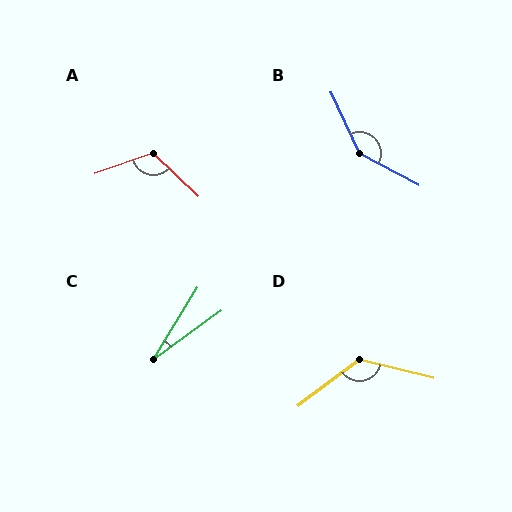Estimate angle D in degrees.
Approximately 130 degrees.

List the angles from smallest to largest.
C (23°), A (117°), D (130°), B (143°).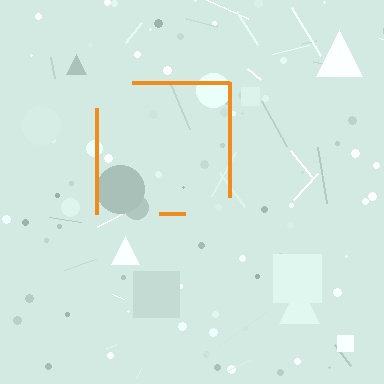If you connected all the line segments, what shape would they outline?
They would outline a square.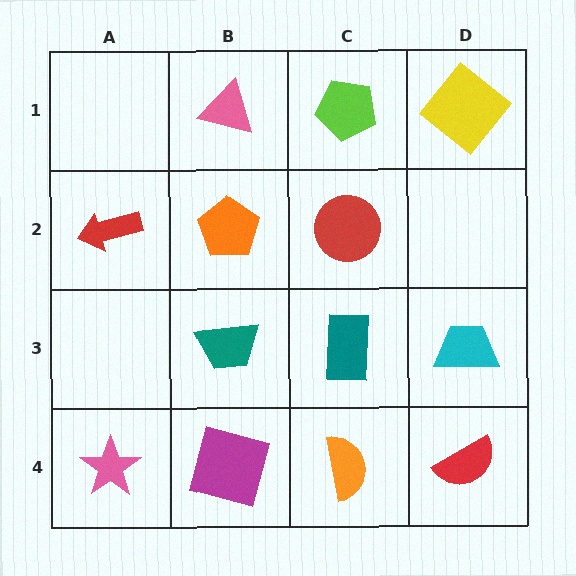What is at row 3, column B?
A teal trapezoid.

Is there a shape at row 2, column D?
No, that cell is empty.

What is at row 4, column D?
A red semicircle.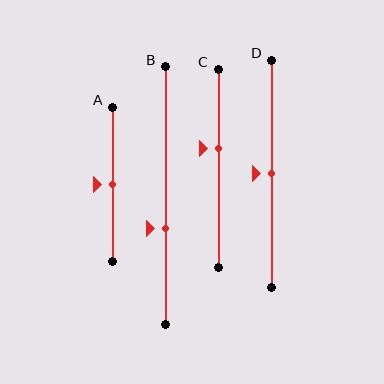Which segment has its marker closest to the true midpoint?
Segment A has its marker closest to the true midpoint.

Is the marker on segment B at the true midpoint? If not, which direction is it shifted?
No, the marker on segment B is shifted downward by about 13% of the segment length.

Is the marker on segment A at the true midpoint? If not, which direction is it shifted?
Yes, the marker on segment A is at the true midpoint.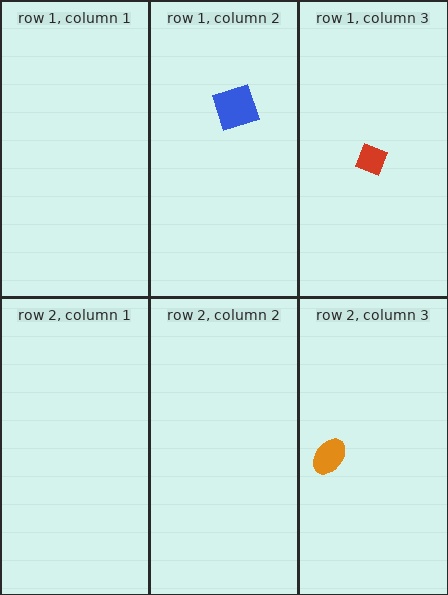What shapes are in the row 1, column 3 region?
The red diamond.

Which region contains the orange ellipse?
The row 2, column 3 region.